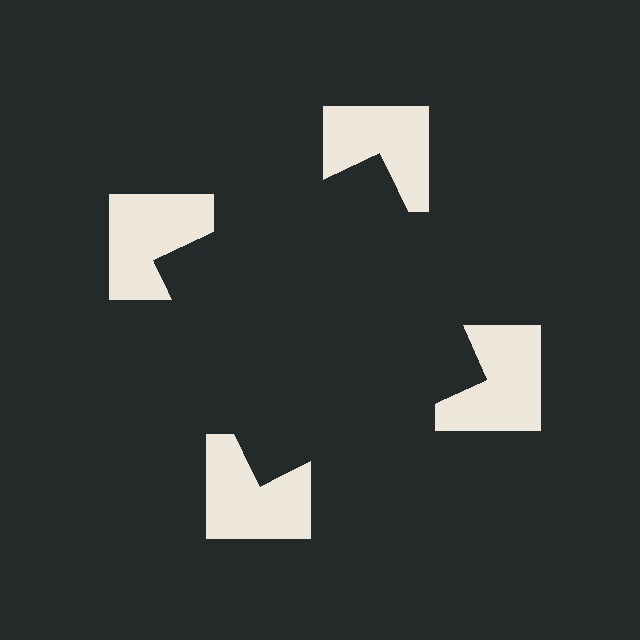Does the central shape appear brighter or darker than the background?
It typically appears slightly darker than the background, even though no actual brightness change is drawn.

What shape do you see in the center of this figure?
An illusory square — its edges are inferred from the aligned wedge cuts in the notched squares, not physically drawn.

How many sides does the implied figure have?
4 sides.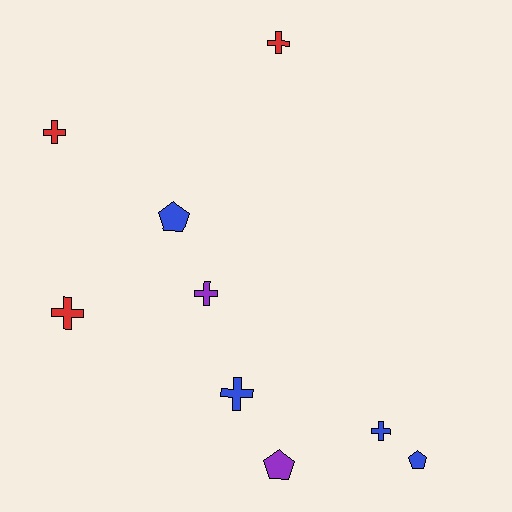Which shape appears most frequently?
Cross, with 6 objects.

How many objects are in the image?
There are 9 objects.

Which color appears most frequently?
Blue, with 4 objects.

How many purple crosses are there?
There is 1 purple cross.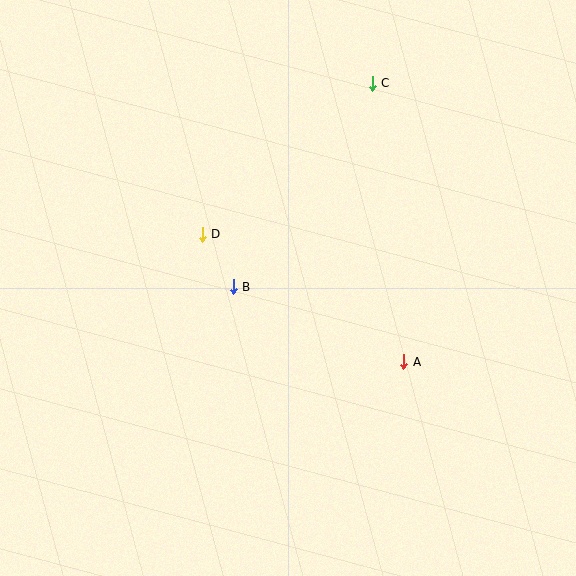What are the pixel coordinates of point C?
Point C is at (372, 83).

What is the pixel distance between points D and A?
The distance between D and A is 238 pixels.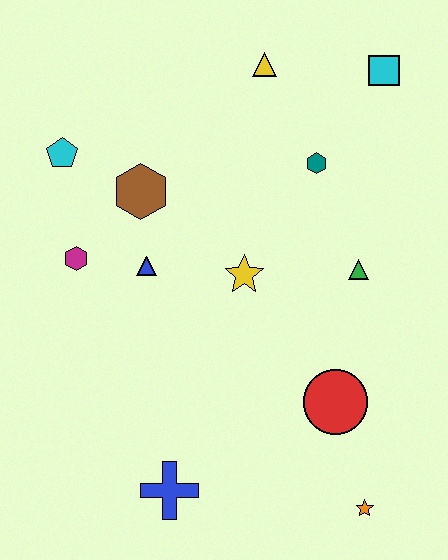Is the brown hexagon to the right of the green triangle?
No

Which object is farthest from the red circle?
The cyan pentagon is farthest from the red circle.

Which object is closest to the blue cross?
The red circle is closest to the blue cross.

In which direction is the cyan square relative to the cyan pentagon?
The cyan square is to the right of the cyan pentagon.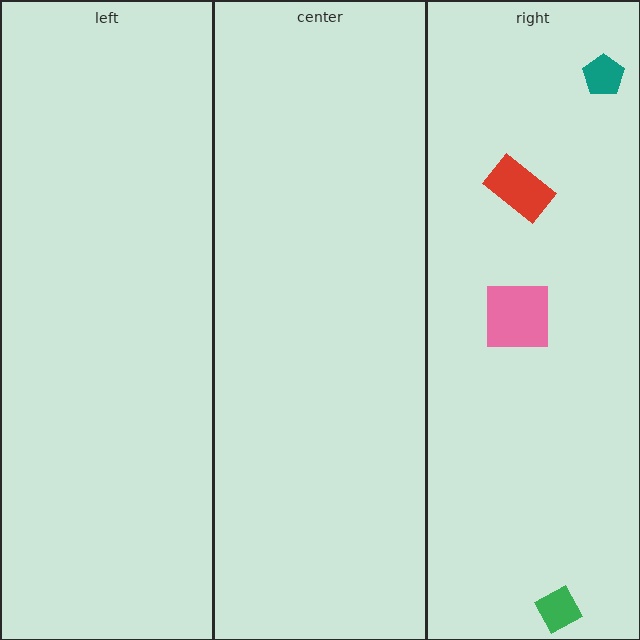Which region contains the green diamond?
The right region.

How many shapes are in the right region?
4.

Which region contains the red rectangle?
The right region.